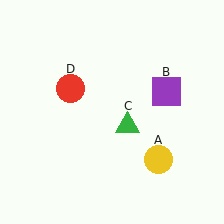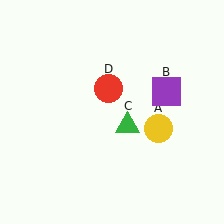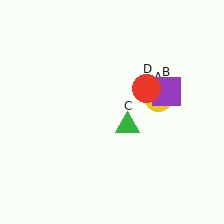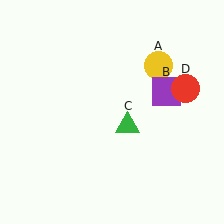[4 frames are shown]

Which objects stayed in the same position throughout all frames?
Purple square (object B) and green triangle (object C) remained stationary.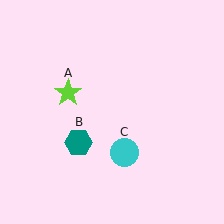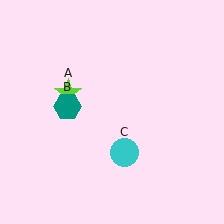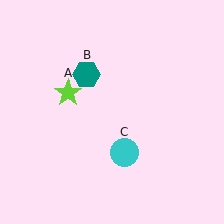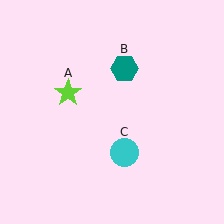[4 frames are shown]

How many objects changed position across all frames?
1 object changed position: teal hexagon (object B).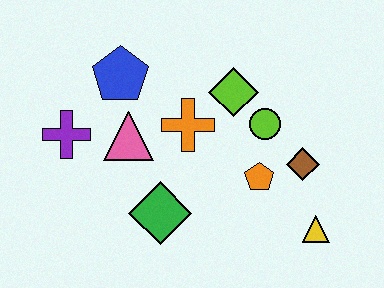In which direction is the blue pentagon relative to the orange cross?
The blue pentagon is to the left of the orange cross.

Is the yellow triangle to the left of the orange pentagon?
No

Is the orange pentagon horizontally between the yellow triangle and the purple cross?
Yes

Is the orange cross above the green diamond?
Yes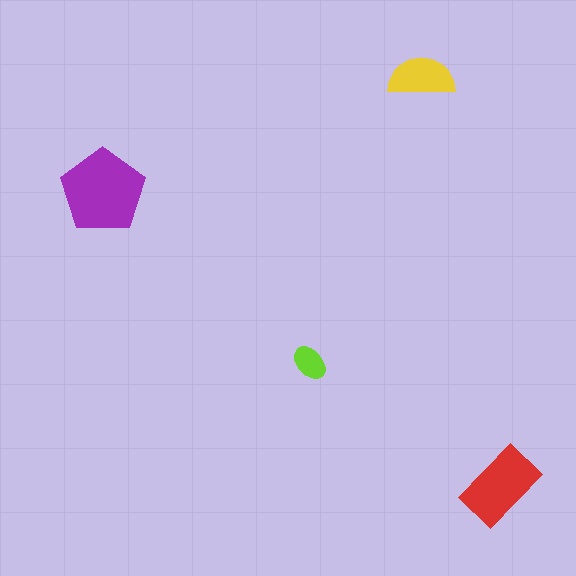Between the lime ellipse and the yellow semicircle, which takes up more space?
The yellow semicircle.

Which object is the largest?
The purple pentagon.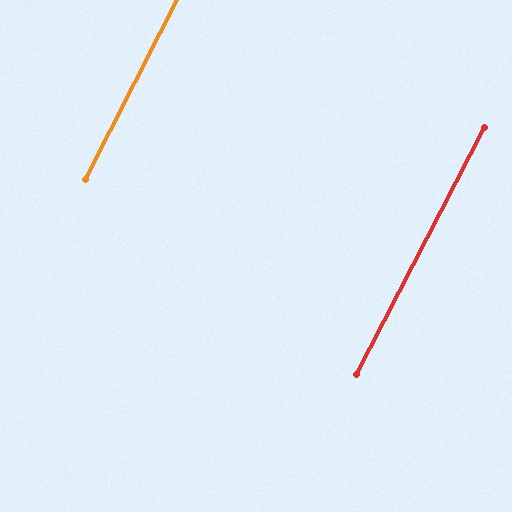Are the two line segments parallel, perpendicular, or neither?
Parallel — their directions differ by only 0.5°.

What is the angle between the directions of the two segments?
Approximately 1 degree.